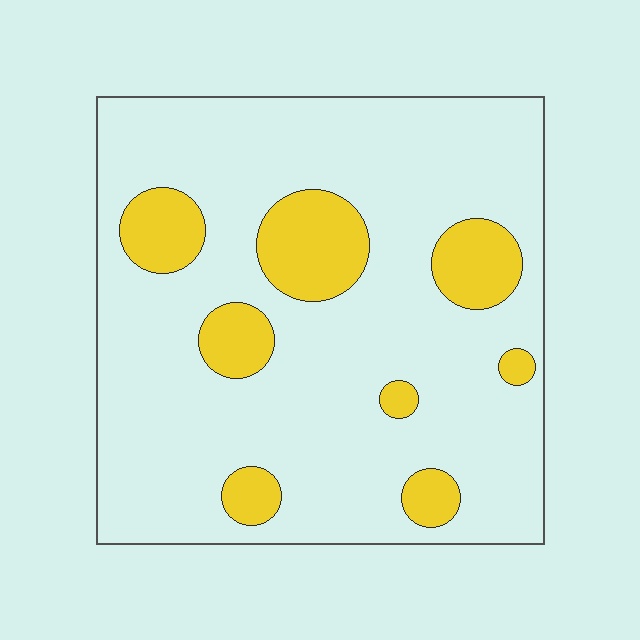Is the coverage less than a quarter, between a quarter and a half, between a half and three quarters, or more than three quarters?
Less than a quarter.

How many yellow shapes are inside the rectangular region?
8.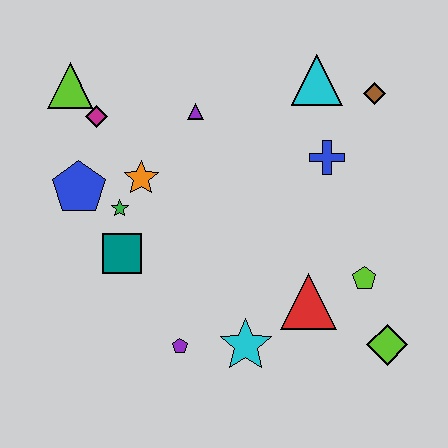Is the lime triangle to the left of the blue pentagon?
Yes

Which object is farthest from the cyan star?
The lime triangle is farthest from the cyan star.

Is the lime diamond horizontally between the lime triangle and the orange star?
No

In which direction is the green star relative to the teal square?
The green star is above the teal square.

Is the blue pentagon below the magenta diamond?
Yes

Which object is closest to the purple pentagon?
The cyan star is closest to the purple pentagon.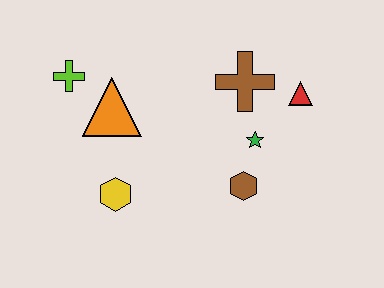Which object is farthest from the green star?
The lime cross is farthest from the green star.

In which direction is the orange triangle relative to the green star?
The orange triangle is to the left of the green star.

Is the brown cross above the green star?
Yes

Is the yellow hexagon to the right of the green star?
No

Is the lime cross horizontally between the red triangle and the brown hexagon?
No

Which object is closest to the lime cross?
The orange triangle is closest to the lime cross.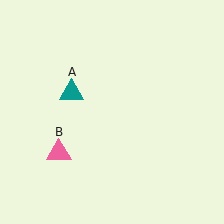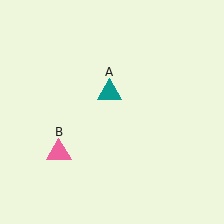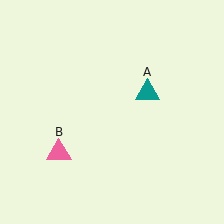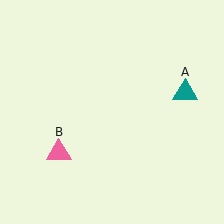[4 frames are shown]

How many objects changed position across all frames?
1 object changed position: teal triangle (object A).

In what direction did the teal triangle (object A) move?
The teal triangle (object A) moved right.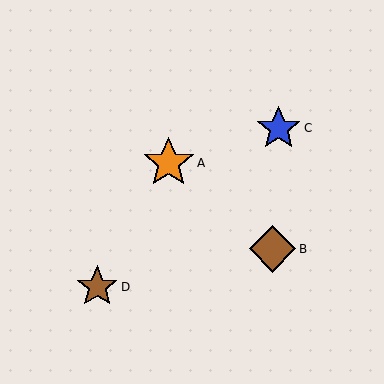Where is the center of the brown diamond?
The center of the brown diamond is at (272, 249).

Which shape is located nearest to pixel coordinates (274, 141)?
The blue star (labeled C) at (279, 128) is nearest to that location.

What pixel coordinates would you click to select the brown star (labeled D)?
Click at (97, 287) to select the brown star D.